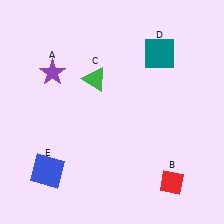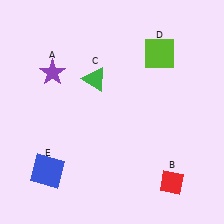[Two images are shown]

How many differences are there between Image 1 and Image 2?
There is 1 difference between the two images.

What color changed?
The square (D) changed from teal in Image 1 to lime in Image 2.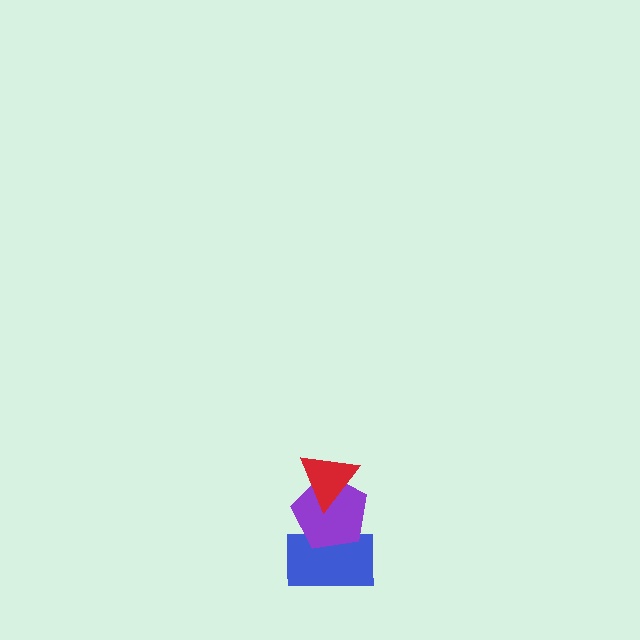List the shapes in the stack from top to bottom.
From top to bottom: the red triangle, the purple pentagon, the blue rectangle.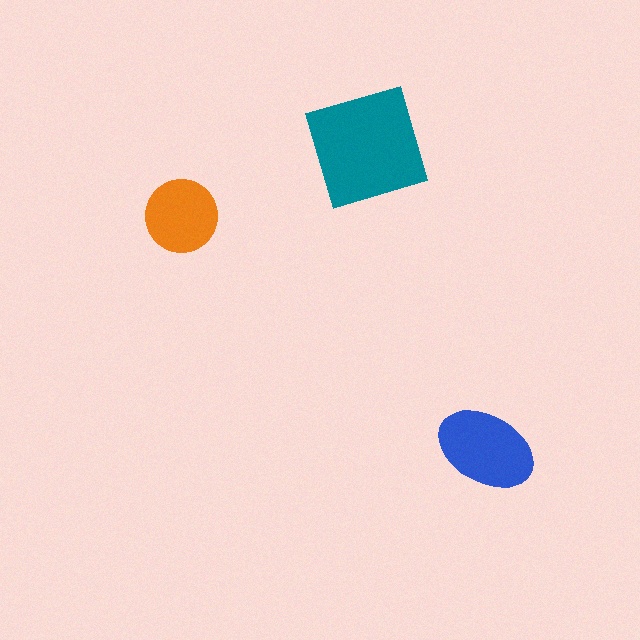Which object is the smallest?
The orange circle.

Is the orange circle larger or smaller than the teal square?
Smaller.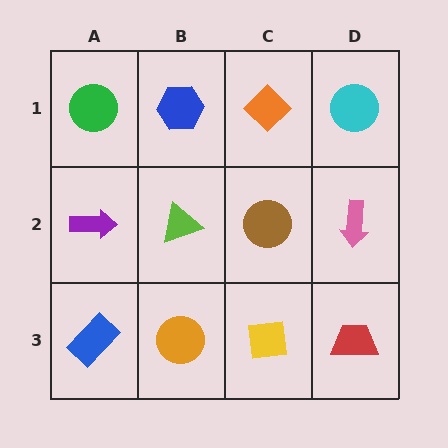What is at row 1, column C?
An orange diamond.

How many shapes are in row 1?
4 shapes.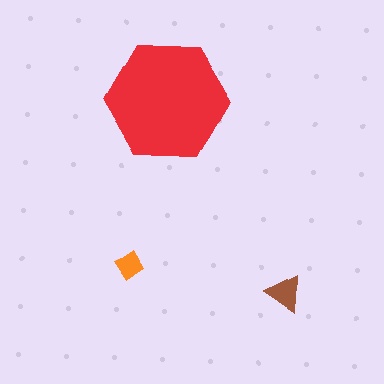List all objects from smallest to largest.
The orange diamond, the brown triangle, the red hexagon.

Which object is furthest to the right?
The brown triangle is rightmost.